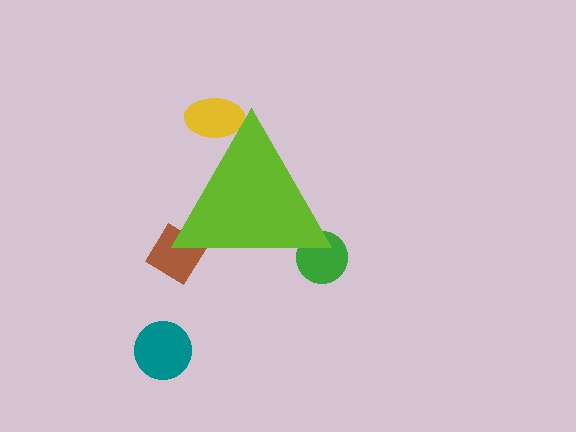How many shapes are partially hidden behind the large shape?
3 shapes are partially hidden.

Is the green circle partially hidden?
Yes, the green circle is partially hidden behind the lime triangle.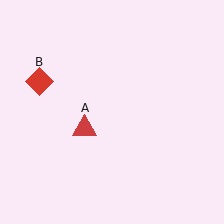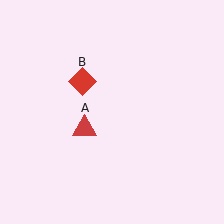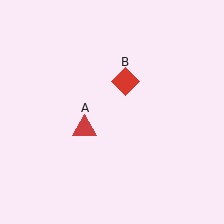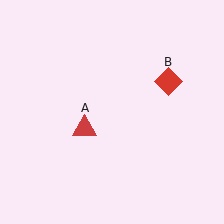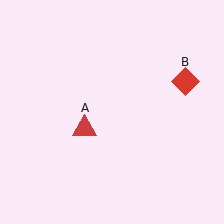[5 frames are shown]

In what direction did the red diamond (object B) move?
The red diamond (object B) moved right.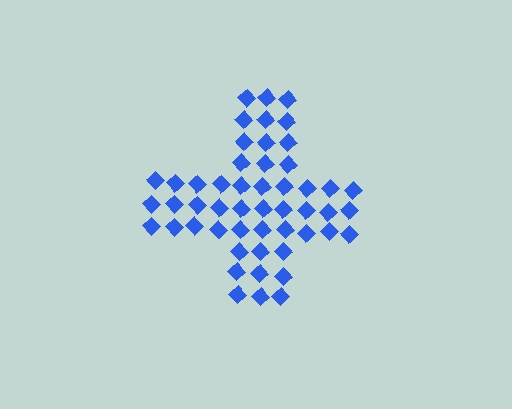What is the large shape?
The large shape is a cross.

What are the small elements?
The small elements are diamonds.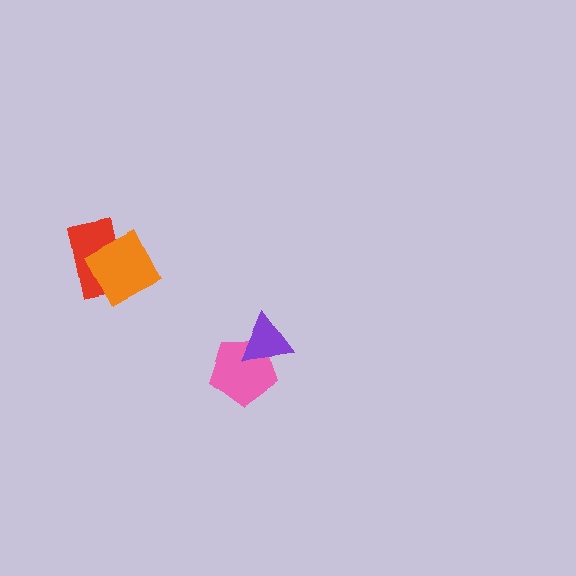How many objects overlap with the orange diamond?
1 object overlaps with the orange diamond.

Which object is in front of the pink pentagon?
The purple triangle is in front of the pink pentagon.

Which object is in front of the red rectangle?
The orange diamond is in front of the red rectangle.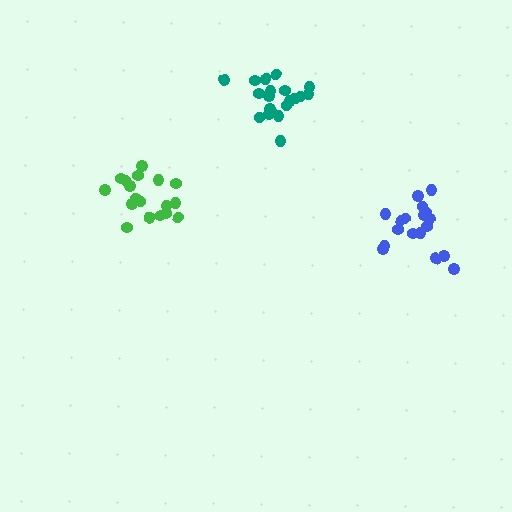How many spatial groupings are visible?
There are 3 spatial groupings.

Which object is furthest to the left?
The green cluster is leftmost.